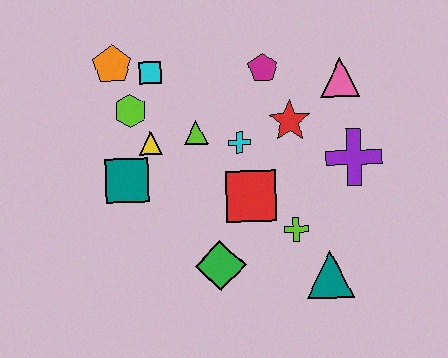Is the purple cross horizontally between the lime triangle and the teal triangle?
No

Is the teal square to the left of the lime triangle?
Yes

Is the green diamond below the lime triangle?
Yes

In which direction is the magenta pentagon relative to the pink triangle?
The magenta pentagon is to the left of the pink triangle.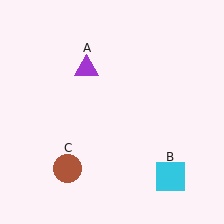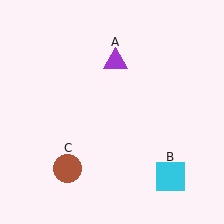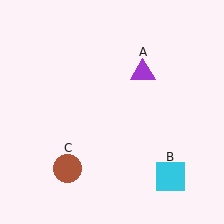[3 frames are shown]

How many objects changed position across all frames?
1 object changed position: purple triangle (object A).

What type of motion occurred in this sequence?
The purple triangle (object A) rotated clockwise around the center of the scene.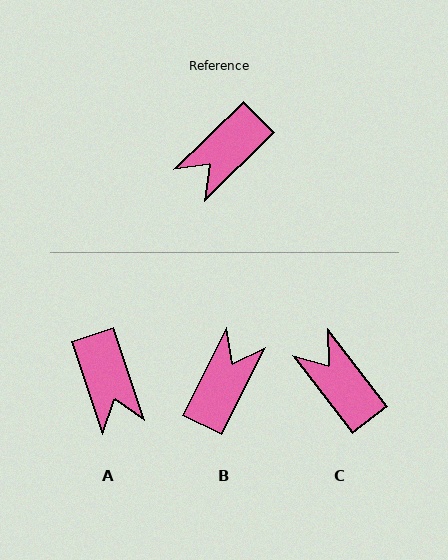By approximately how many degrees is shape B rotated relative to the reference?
Approximately 161 degrees clockwise.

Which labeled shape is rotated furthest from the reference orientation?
B, about 161 degrees away.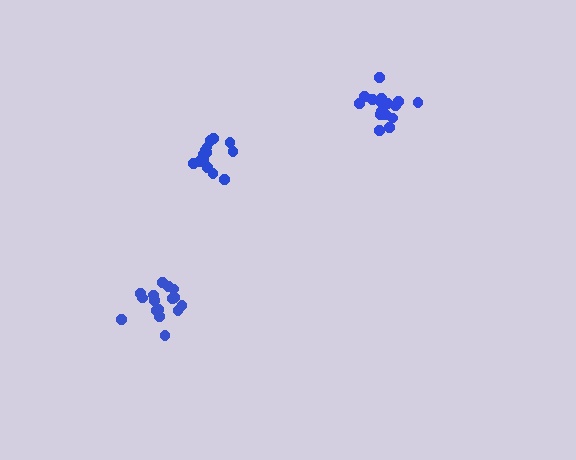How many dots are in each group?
Group 1: 16 dots, Group 2: 14 dots, Group 3: 16 dots (46 total).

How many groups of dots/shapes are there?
There are 3 groups.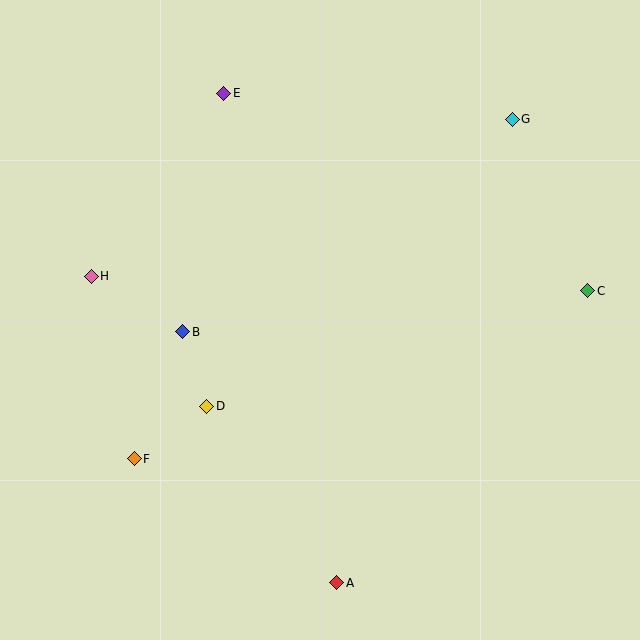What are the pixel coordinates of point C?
Point C is at (588, 291).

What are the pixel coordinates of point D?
Point D is at (207, 406).